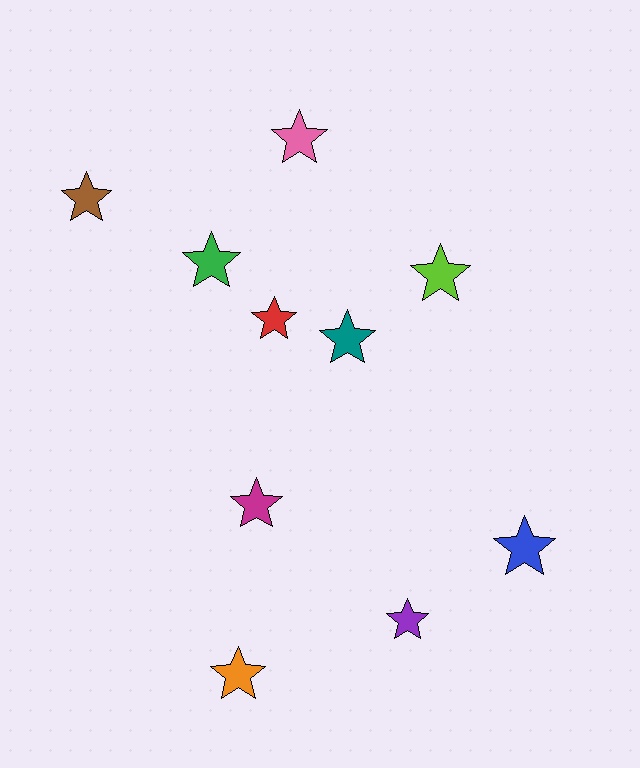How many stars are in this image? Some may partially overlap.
There are 10 stars.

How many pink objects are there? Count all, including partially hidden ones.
There is 1 pink object.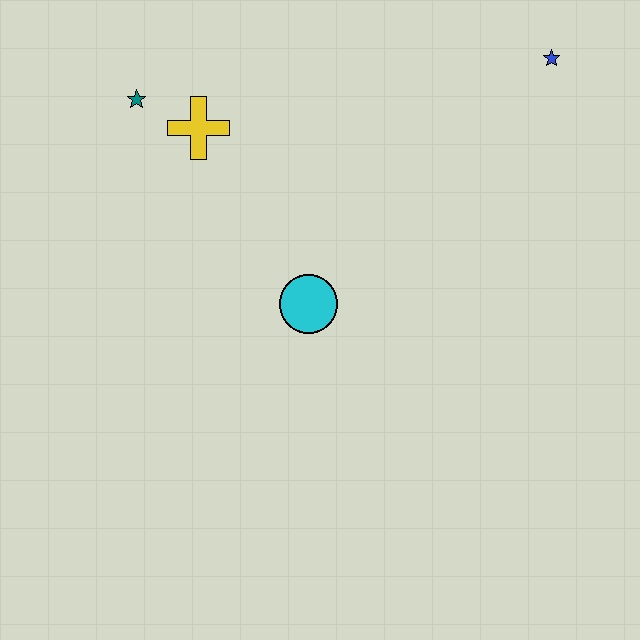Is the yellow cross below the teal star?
Yes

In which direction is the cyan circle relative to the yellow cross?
The cyan circle is below the yellow cross.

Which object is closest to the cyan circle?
The yellow cross is closest to the cyan circle.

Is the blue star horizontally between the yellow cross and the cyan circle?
No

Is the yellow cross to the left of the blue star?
Yes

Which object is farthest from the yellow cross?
The blue star is farthest from the yellow cross.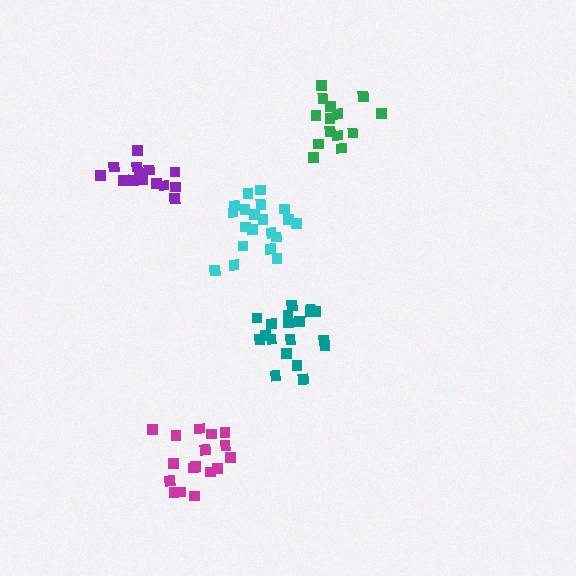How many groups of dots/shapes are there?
There are 5 groups.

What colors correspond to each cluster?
The clusters are colored: cyan, teal, green, purple, magenta.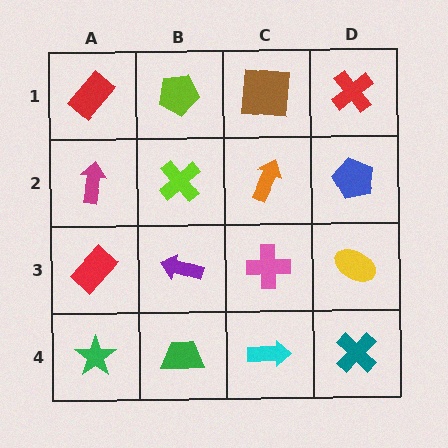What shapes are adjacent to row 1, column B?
A lime cross (row 2, column B), a red rectangle (row 1, column A), a brown square (row 1, column C).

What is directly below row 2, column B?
A purple arrow.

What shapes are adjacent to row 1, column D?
A blue pentagon (row 2, column D), a brown square (row 1, column C).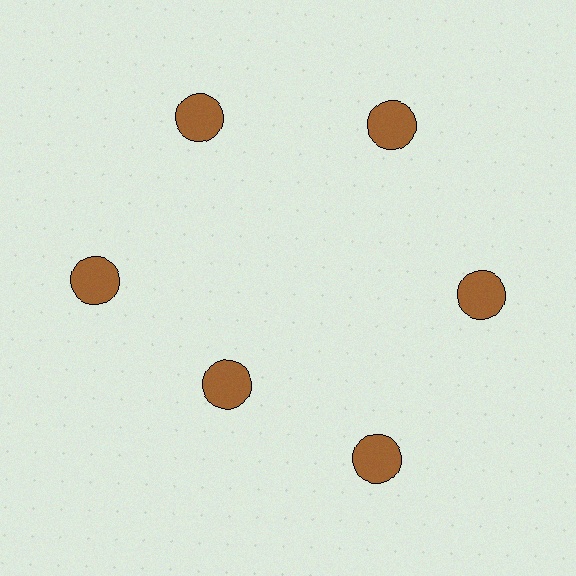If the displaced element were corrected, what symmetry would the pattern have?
It would have 6-fold rotational symmetry — the pattern would map onto itself every 60 degrees.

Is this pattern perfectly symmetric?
No. The 6 brown circles are arranged in a ring, but one element near the 7 o'clock position is pulled inward toward the center, breaking the 6-fold rotational symmetry.